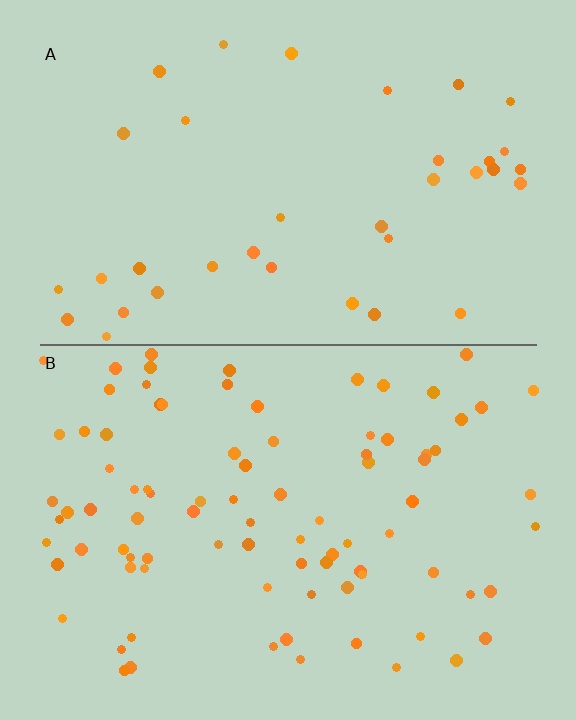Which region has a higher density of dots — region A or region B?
B (the bottom).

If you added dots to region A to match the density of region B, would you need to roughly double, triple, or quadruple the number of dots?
Approximately double.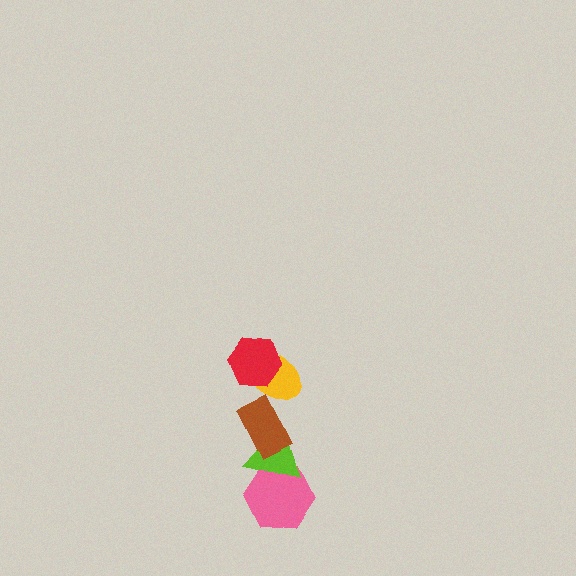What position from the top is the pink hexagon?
The pink hexagon is 5th from the top.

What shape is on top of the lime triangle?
The brown rectangle is on top of the lime triangle.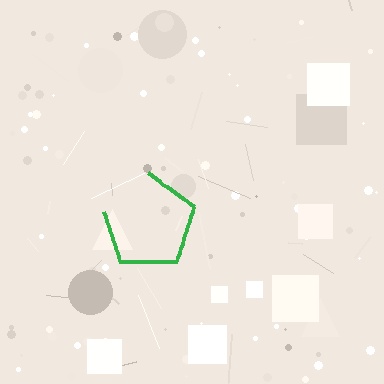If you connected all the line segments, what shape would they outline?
They would outline a pentagon.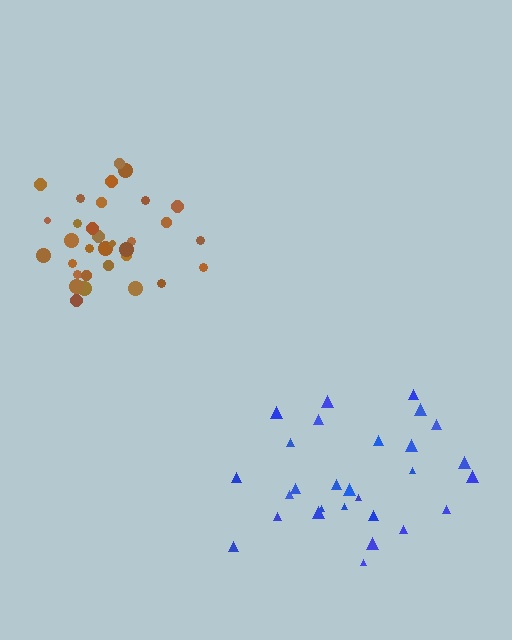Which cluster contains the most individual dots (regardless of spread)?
Brown (32).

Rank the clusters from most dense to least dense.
brown, blue.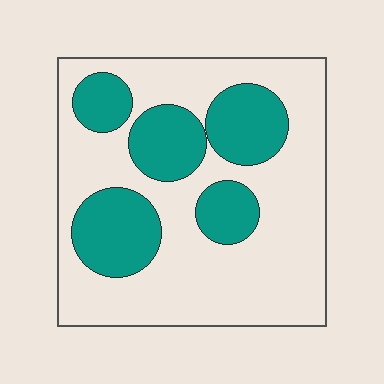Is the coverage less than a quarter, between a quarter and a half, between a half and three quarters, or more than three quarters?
Between a quarter and a half.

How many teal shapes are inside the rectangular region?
5.